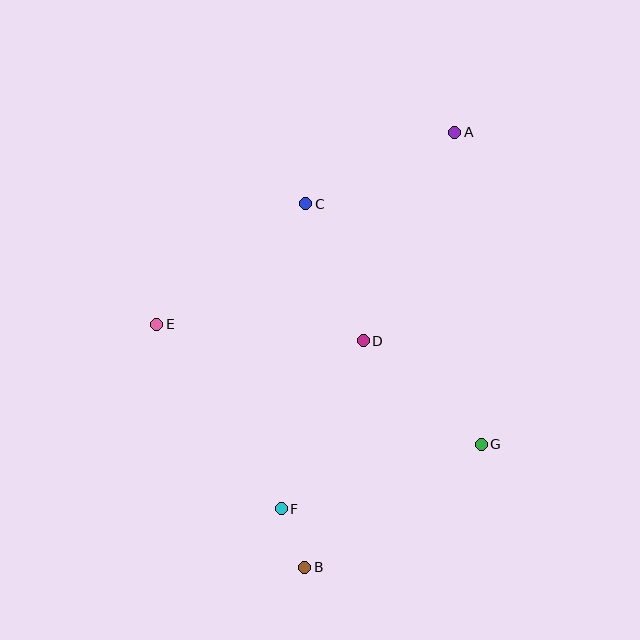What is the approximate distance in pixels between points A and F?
The distance between A and F is approximately 415 pixels.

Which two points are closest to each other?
Points B and F are closest to each other.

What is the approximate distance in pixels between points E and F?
The distance between E and F is approximately 223 pixels.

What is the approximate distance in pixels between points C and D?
The distance between C and D is approximately 149 pixels.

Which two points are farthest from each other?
Points A and B are farthest from each other.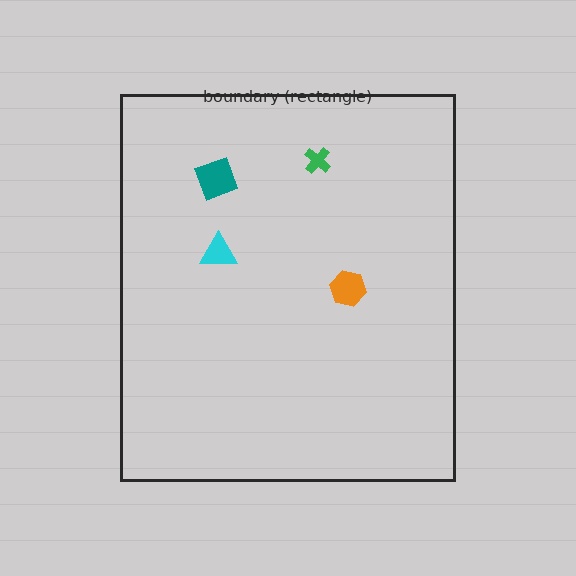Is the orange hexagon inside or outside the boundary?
Inside.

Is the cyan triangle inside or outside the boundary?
Inside.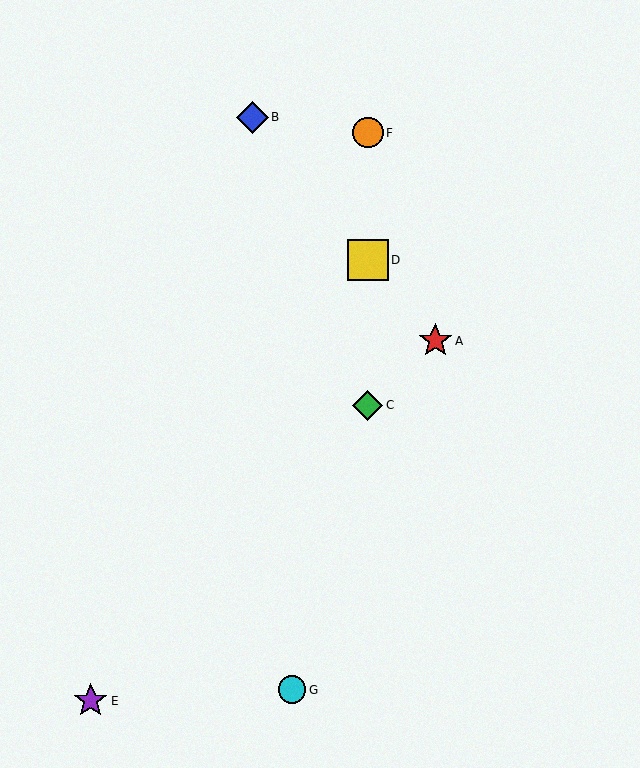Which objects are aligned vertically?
Objects C, D, F are aligned vertically.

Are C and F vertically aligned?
Yes, both are at x≈368.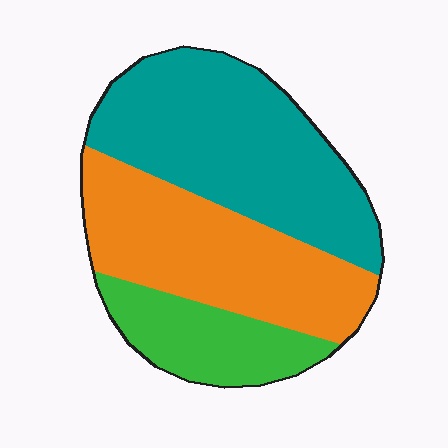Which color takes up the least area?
Green, at roughly 20%.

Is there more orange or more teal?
Teal.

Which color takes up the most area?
Teal, at roughly 45%.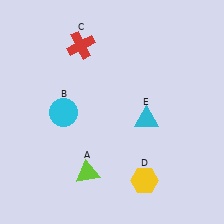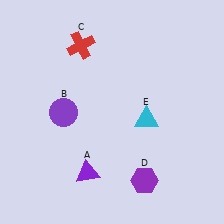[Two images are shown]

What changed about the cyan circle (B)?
In Image 1, B is cyan. In Image 2, it changed to purple.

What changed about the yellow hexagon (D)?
In Image 1, D is yellow. In Image 2, it changed to purple.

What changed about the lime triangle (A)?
In Image 1, A is lime. In Image 2, it changed to purple.